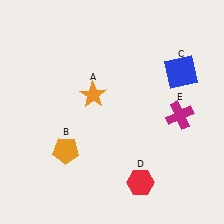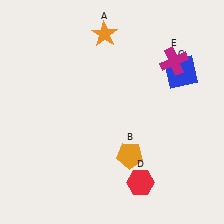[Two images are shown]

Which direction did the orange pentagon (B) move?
The orange pentagon (B) moved right.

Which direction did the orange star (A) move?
The orange star (A) moved up.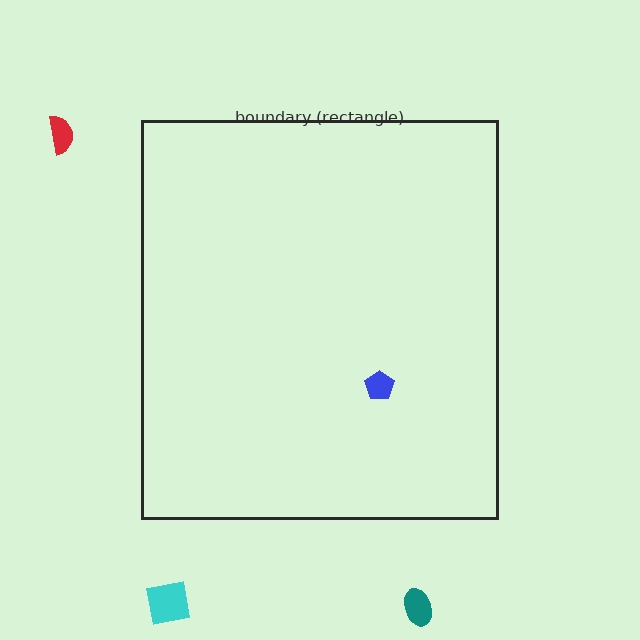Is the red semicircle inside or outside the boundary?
Outside.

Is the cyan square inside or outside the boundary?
Outside.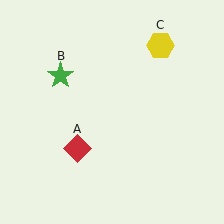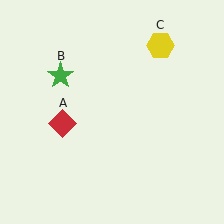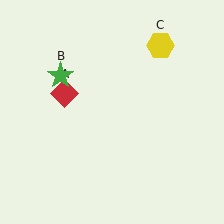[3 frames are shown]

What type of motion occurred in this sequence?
The red diamond (object A) rotated clockwise around the center of the scene.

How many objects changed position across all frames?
1 object changed position: red diamond (object A).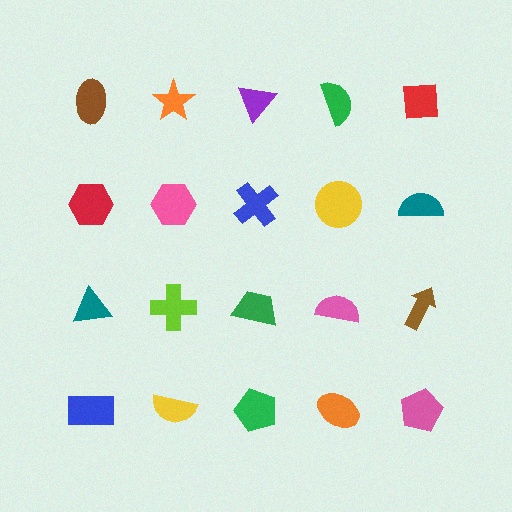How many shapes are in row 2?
5 shapes.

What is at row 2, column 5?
A teal semicircle.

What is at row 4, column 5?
A pink pentagon.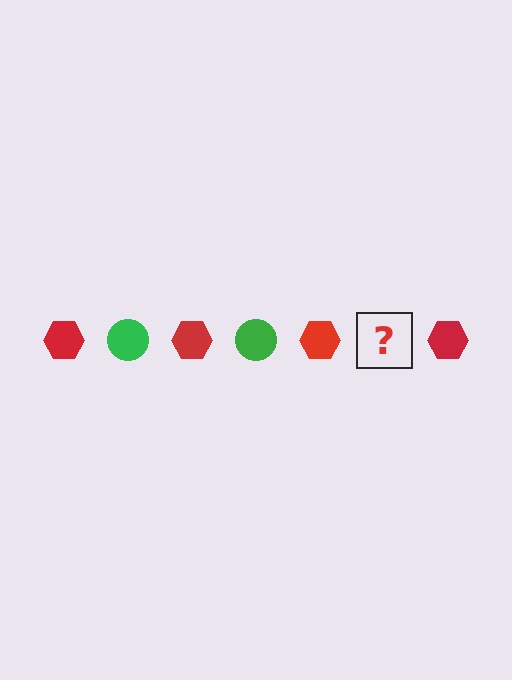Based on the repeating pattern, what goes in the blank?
The blank should be a green circle.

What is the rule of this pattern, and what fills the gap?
The rule is that the pattern alternates between red hexagon and green circle. The gap should be filled with a green circle.